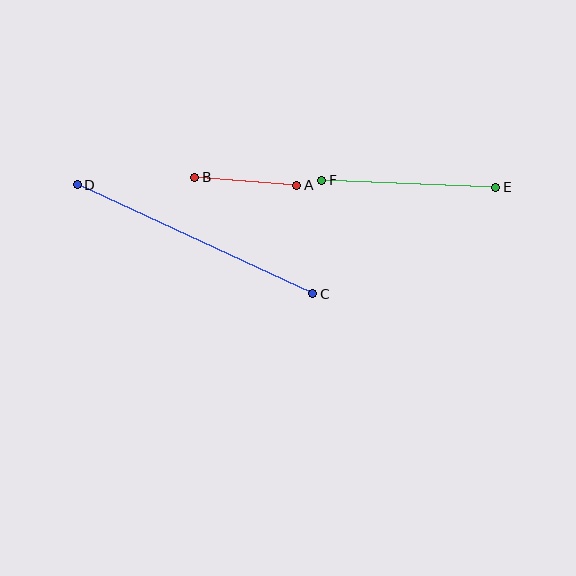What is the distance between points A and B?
The distance is approximately 102 pixels.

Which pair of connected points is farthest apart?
Points C and D are farthest apart.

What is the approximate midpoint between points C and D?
The midpoint is at approximately (195, 239) pixels.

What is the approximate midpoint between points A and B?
The midpoint is at approximately (246, 181) pixels.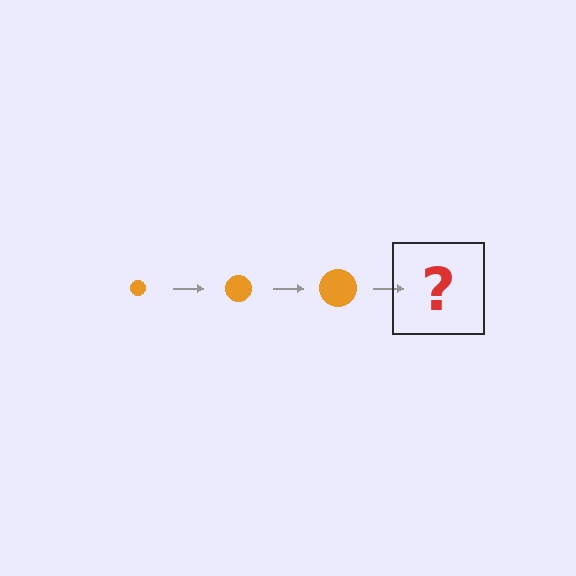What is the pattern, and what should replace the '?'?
The pattern is that the circle gets progressively larger each step. The '?' should be an orange circle, larger than the previous one.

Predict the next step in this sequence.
The next step is an orange circle, larger than the previous one.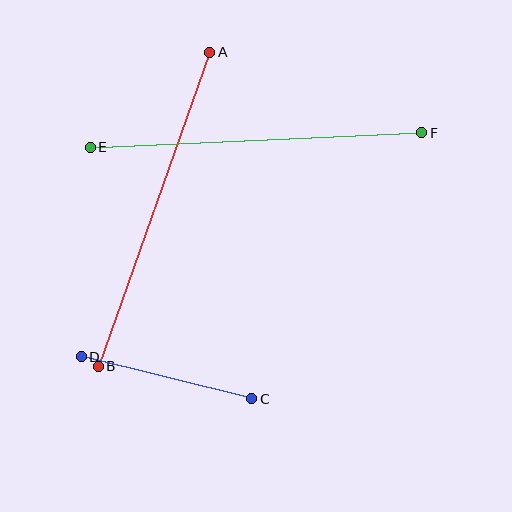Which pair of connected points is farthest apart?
Points A and B are farthest apart.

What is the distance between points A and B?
The distance is approximately 333 pixels.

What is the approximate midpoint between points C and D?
The midpoint is at approximately (167, 378) pixels.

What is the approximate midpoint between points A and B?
The midpoint is at approximately (154, 209) pixels.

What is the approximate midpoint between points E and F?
The midpoint is at approximately (256, 140) pixels.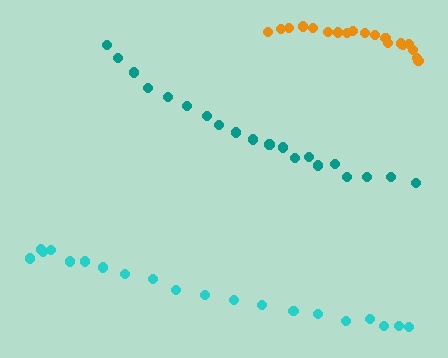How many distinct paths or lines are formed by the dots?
There are 3 distinct paths.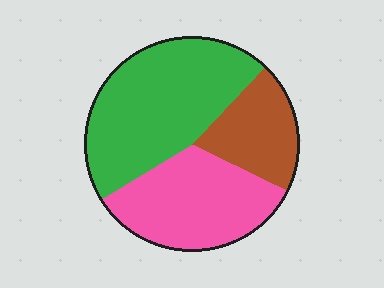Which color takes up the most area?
Green, at roughly 45%.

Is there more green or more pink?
Green.